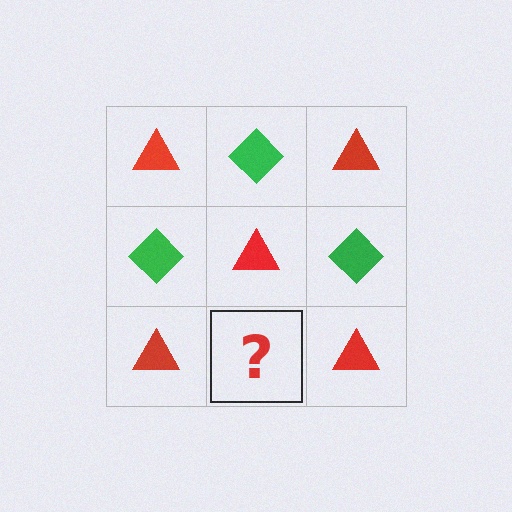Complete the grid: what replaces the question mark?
The question mark should be replaced with a green diamond.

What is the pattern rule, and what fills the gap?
The rule is that it alternates red triangle and green diamond in a checkerboard pattern. The gap should be filled with a green diamond.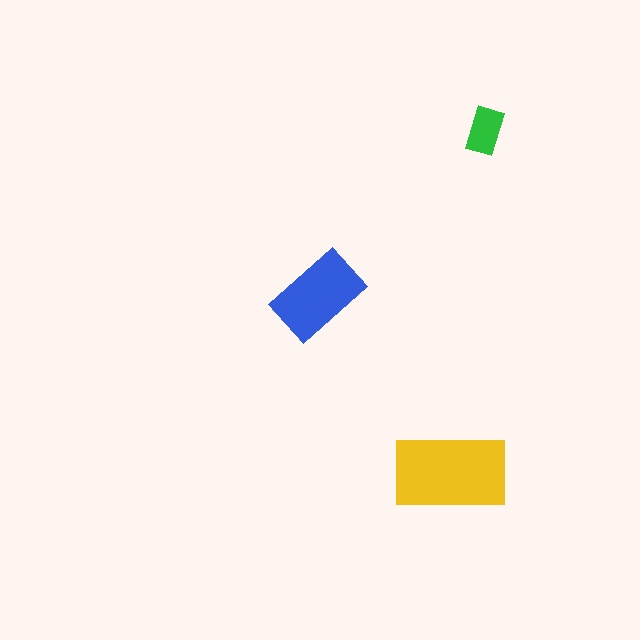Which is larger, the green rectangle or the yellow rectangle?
The yellow one.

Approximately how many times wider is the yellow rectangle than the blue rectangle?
About 1.5 times wider.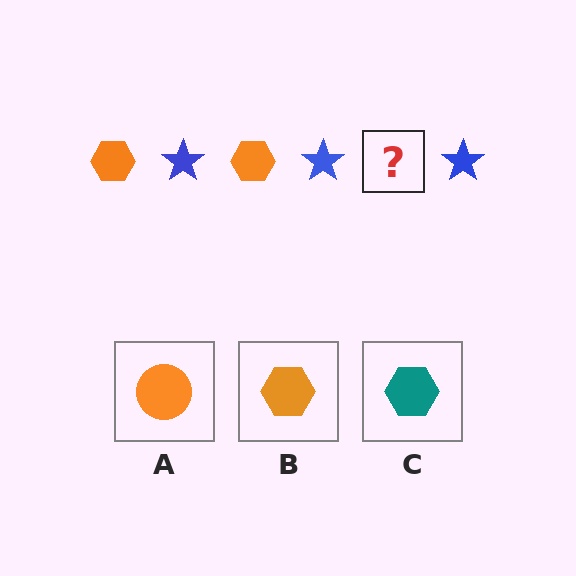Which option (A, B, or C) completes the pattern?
B.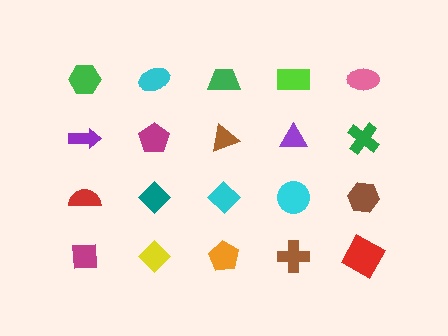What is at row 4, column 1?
A magenta square.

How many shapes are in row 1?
5 shapes.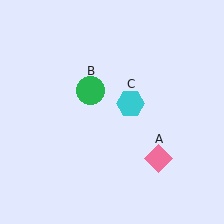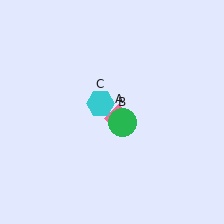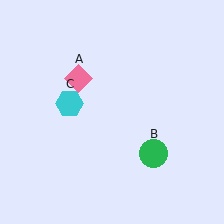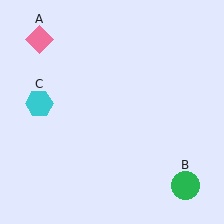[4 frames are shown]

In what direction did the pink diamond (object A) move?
The pink diamond (object A) moved up and to the left.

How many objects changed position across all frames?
3 objects changed position: pink diamond (object A), green circle (object B), cyan hexagon (object C).